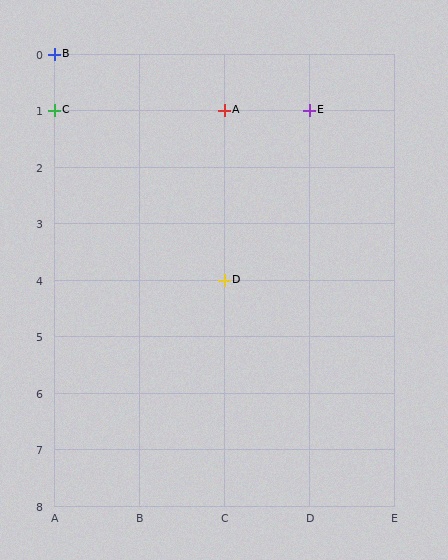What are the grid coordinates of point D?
Point D is at grid coordinates (C, 4).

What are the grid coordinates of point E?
Point E is at grid coordinates (D, 1).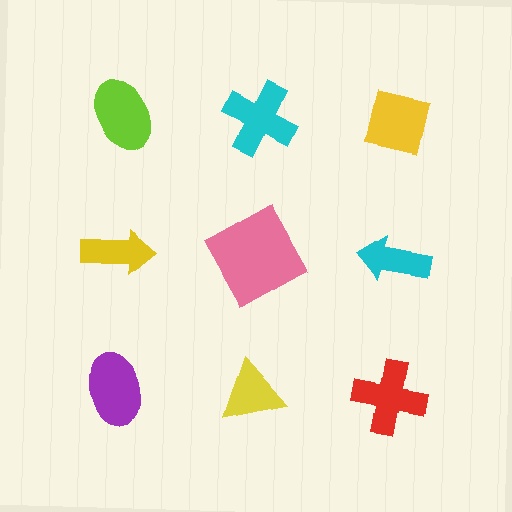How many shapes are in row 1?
3 shapes.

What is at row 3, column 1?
A purple ellipse.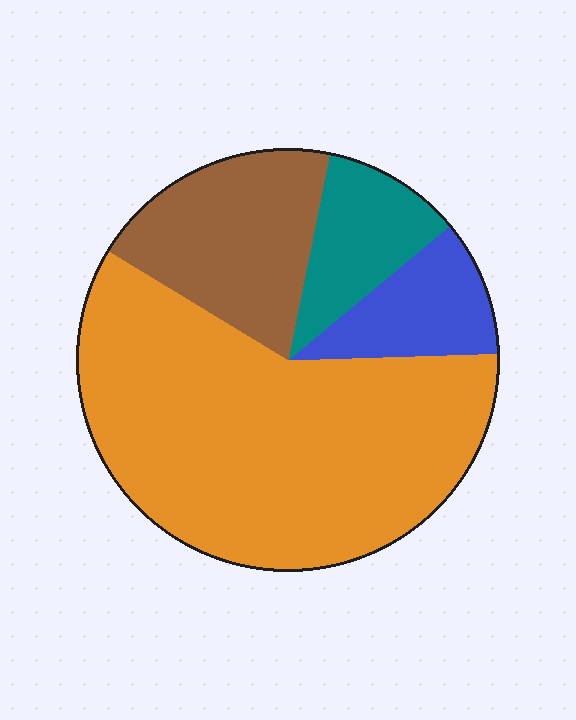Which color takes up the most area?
Orange, at roughly 60%.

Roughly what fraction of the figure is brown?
Brown takes up about one fifth (1/5) of the figure.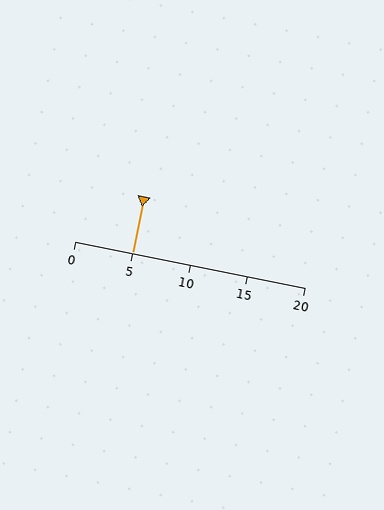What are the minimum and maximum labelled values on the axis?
The axis runs from 0 to 20.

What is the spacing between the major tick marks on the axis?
The major ticks are spaced 5 apart.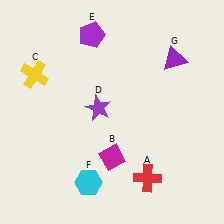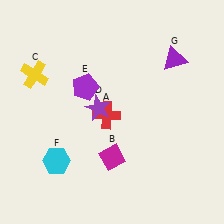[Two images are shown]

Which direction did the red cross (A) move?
The red cross (A) moved up.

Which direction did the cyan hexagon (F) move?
The cyan hexagon (F) moved left.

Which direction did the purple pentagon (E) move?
The purple pentagon (E) moved down.